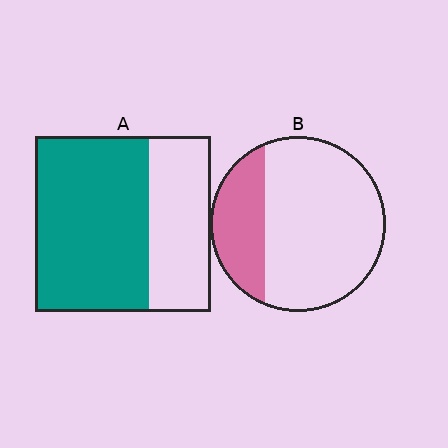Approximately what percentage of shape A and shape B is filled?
A is approximately 65% and B is approximately 25%.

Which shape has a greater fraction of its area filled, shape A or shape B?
Shape A.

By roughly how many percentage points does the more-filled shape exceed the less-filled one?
By roughly 40 percentage points (A over B).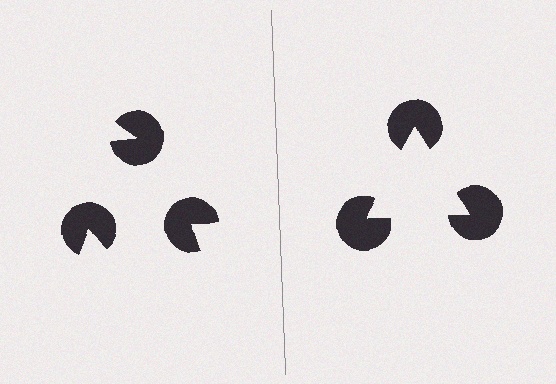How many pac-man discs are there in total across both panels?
6 — 3 on each side.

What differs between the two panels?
The pac-man discs are positioned identically on both sides; only the wedge orientations differ. On the right they align to a triangle; on the left they are misaligned.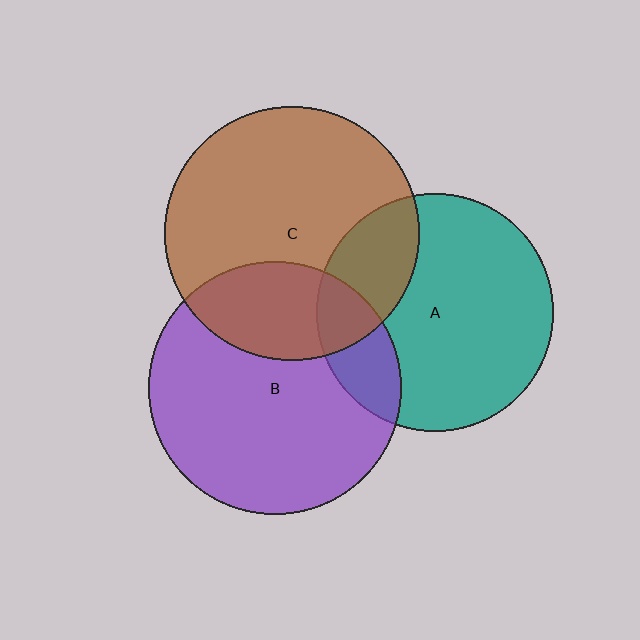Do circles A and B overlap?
Yes.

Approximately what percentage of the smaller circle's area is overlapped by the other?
Approximately 20%.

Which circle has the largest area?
Circle C (brown).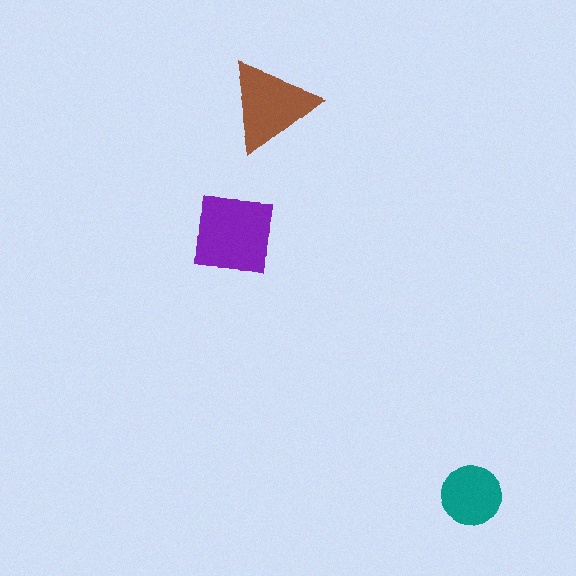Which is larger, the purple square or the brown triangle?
The purple square.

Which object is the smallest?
The teal circle.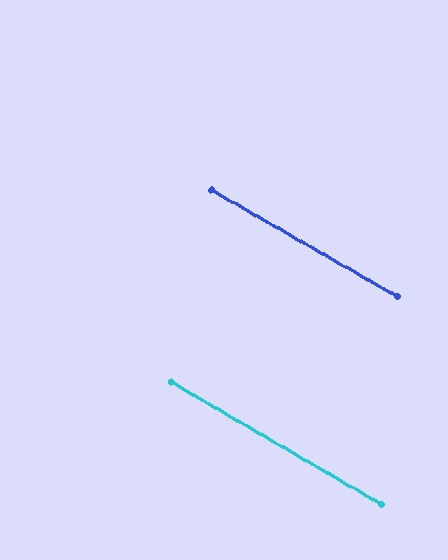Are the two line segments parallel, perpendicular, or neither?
Parallel — their directions differ by only 0.4°.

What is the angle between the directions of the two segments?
Approximately 0 degrees.